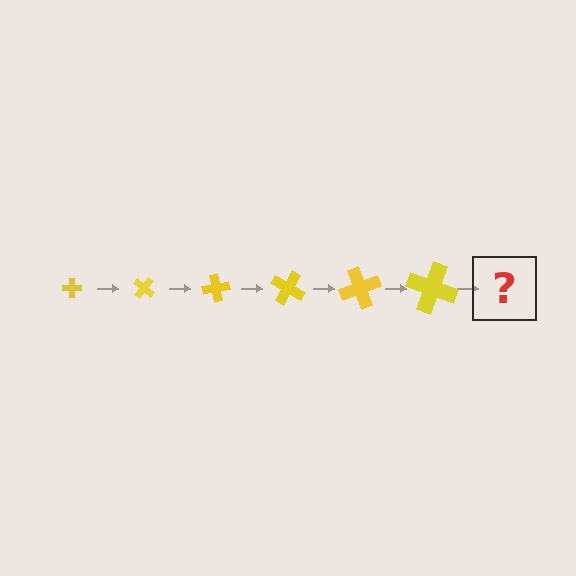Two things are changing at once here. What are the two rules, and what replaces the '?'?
The two rules are that the cross grows larger each step and it rotates 40 degrees each step. The '?' should be a cross, larger than the previous one and rotated 240 degrees from the start.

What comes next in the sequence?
The next element should be a cross, larger than the previous one and rotated 240 degrees from the start.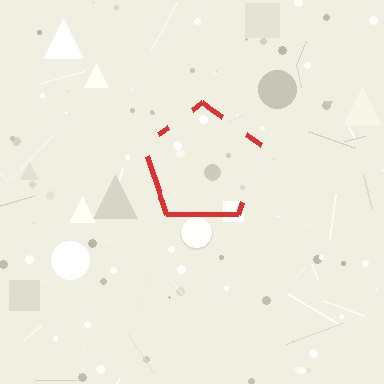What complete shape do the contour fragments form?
The contour fragments form a pentagon.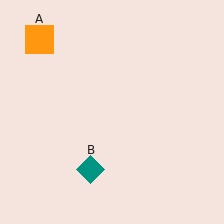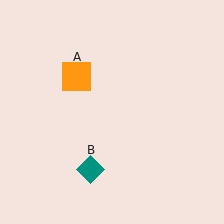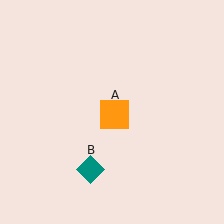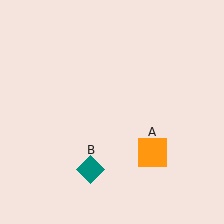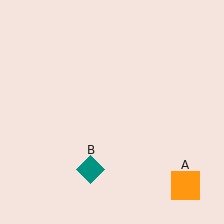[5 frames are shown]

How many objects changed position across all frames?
1 object changed position: orange square (object A).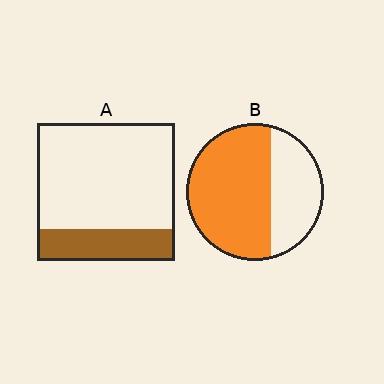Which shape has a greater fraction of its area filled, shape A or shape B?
Shape B.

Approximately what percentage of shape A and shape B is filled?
A is approximately 25% and B is approximately 65%.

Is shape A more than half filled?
No.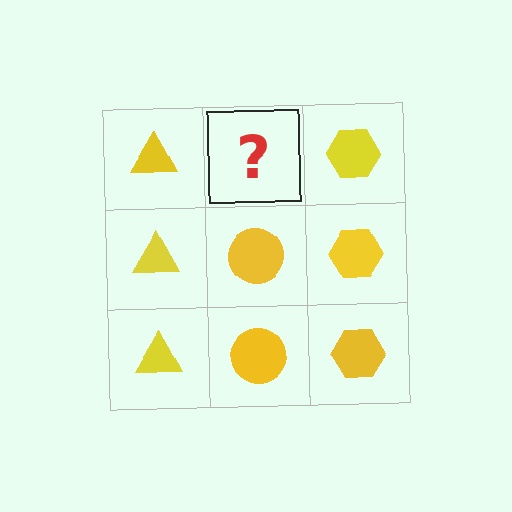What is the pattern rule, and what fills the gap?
The rule is that each column has a consistent shape. The gap should be filled with a yellow circle.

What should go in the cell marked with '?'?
The missing cell should contain a yellow circle.